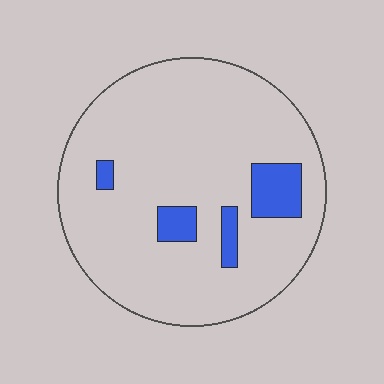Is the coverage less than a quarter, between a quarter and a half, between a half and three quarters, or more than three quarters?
Less than a quarter.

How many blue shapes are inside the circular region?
4.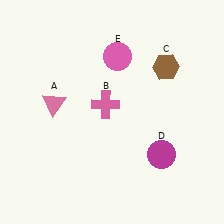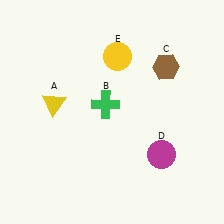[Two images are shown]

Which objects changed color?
A changed from pink to yellow. B changed from pink to green. E changed from pink to yellow.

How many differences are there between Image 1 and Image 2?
There are 3 differences between the two images.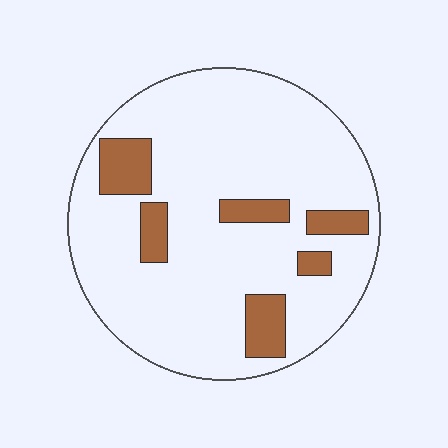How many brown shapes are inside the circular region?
6.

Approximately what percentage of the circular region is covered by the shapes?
Approximately 15%.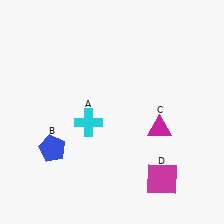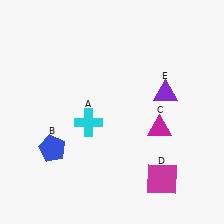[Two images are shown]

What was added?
A purple triangle (E) was added in Image 2.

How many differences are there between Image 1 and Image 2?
There is 1 difference between the two images.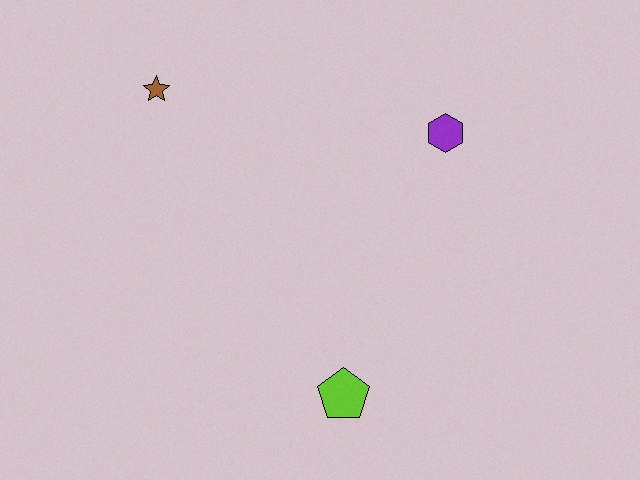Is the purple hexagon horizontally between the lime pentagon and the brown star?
No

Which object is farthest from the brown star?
The lime pentagon is farthest from the brown star.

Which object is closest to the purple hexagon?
The lime pentagon is closest to the purple hexagon.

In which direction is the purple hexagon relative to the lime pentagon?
The purple hexagon is above the lime pentagon.